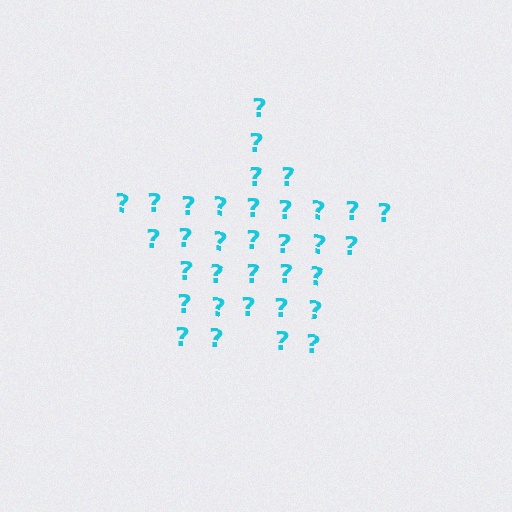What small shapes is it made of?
It is made of small question marks.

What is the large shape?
The large shape is a star.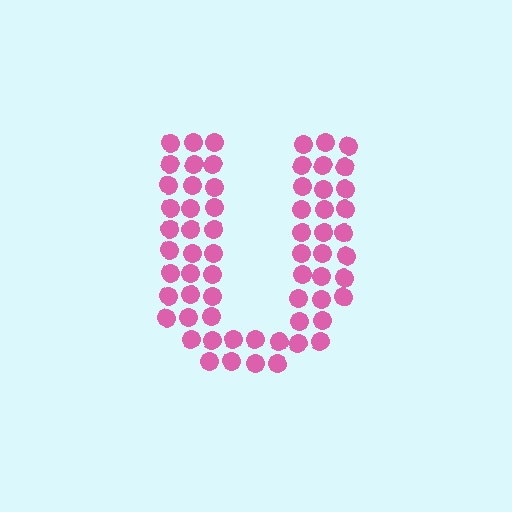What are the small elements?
The small elements are circles.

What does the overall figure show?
The overall figure shows the letter U.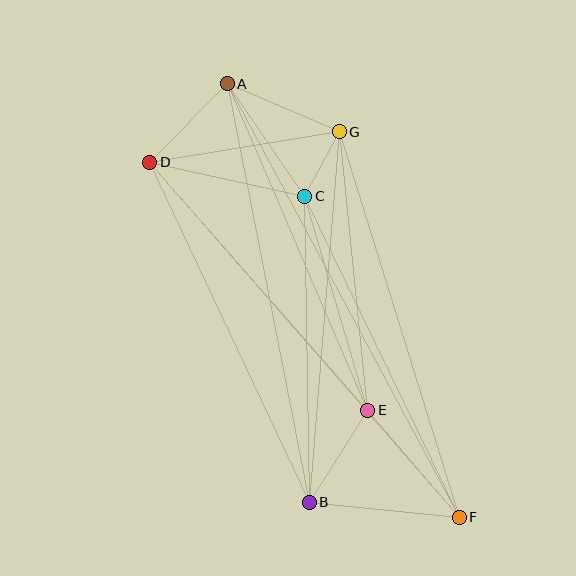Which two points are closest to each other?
Points C and G are closest to each other.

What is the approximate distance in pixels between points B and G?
The distance between B and G is approximately 372 pixels.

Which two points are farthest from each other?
Points A and F are farthest from each other.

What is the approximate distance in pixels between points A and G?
The distance between A and G is approximately 122 pixels.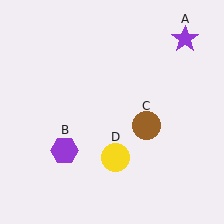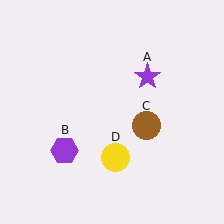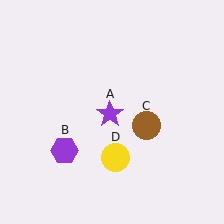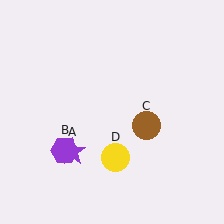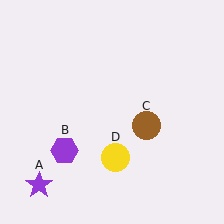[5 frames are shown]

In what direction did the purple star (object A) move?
The purple star (object A) moved down and to the left.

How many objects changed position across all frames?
1 object changed position: purple star (object A).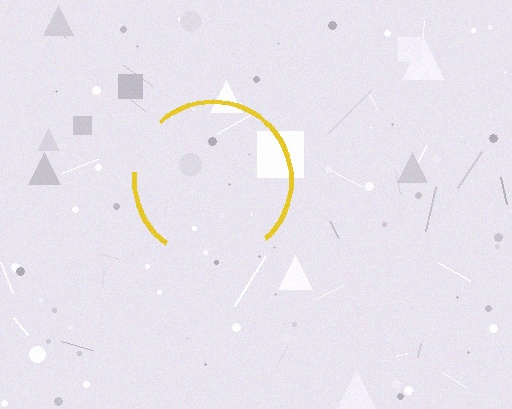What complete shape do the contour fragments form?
The contour fragments form a circle.